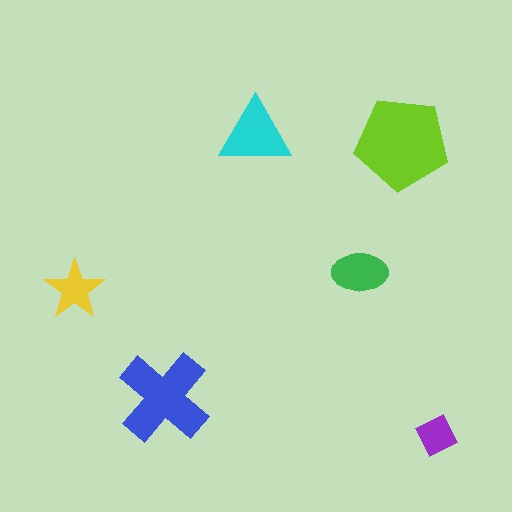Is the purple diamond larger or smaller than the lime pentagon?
Smaller.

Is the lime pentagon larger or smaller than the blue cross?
Larger.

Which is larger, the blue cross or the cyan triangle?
The blue cross.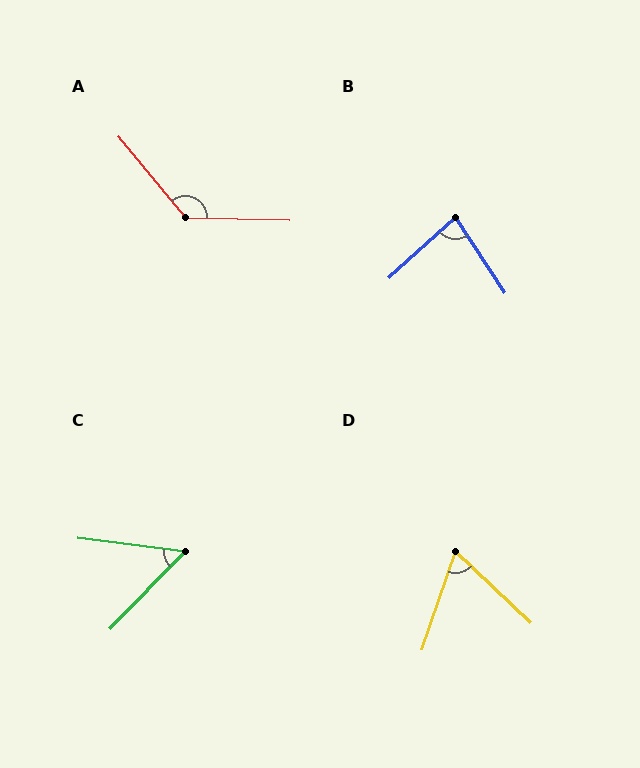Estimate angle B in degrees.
Approximately 81 degrees.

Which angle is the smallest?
C, at approximately 53 degrees.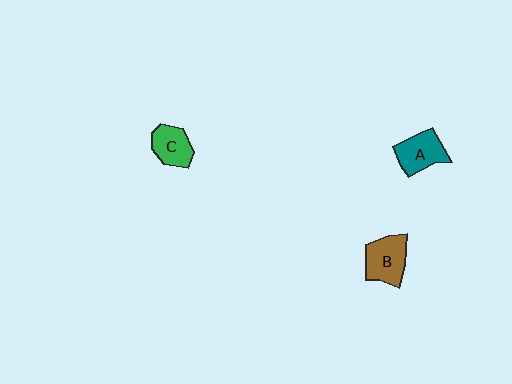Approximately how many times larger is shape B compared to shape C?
Approximately 1.2 times.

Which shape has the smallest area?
Shape C (green).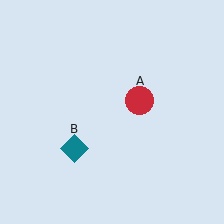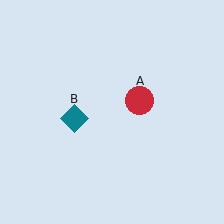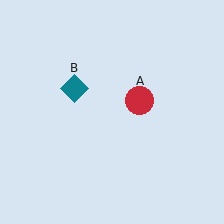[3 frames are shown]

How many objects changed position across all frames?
1 object changed position: teal diamond (object B).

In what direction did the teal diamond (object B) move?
The teal diamond (object B) moved up.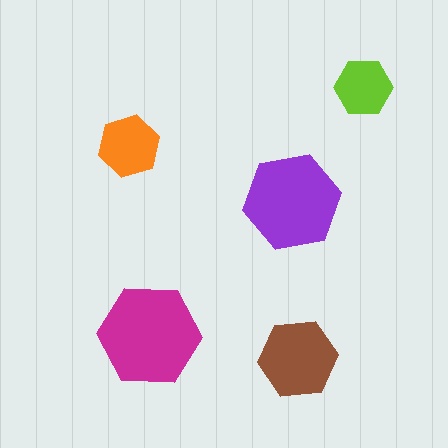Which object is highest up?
The lime hexagon is topmost.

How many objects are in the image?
There are 5 objects in the image.